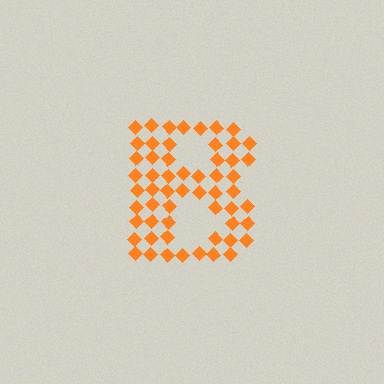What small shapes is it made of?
It is made of small diamonds.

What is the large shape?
The large shape is the letter B.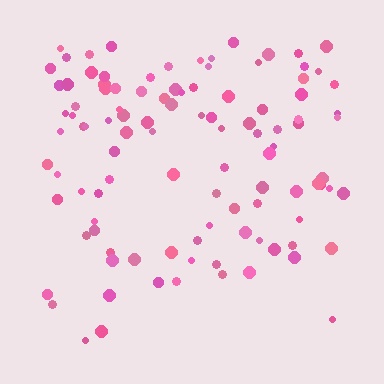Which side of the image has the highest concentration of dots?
The top.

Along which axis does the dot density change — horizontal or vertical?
Vertical.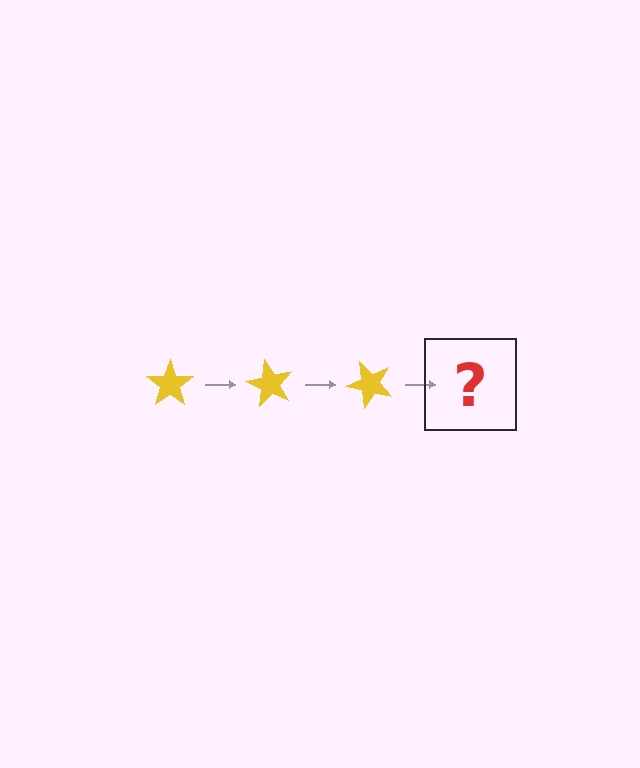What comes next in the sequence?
The next element should be a yellow star rotated 180 degrees.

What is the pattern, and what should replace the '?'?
The pattern is that the star rotates 60 degrees each step. The '?' should be a yellow star rotated 180 degrees.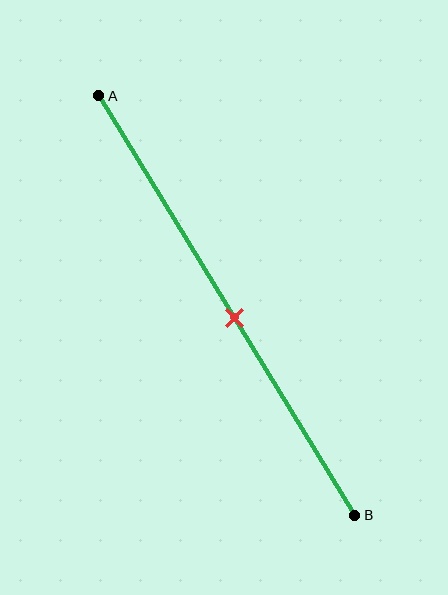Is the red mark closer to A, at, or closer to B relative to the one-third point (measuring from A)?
The red mark is closer to point B than the one-third point of segment AB.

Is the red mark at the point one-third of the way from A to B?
No, the mark is at about 55% from A, not at the 33% one-third point.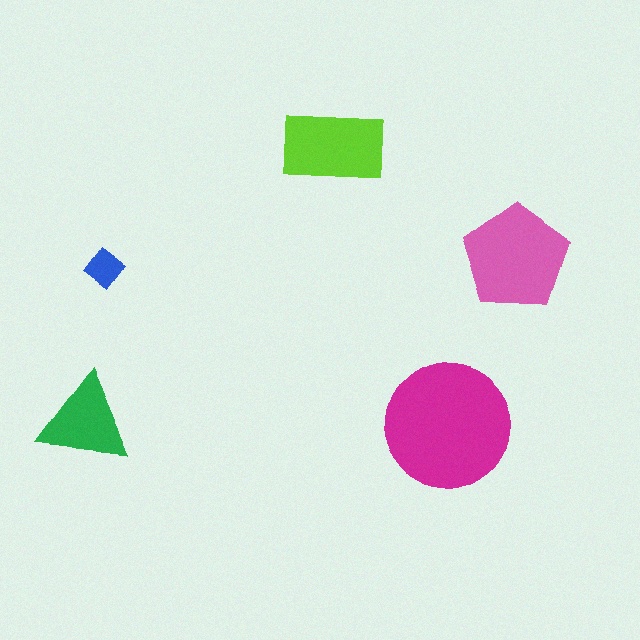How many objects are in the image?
There are 5 objects in the image.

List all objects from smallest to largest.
The blue diamond, the green triangle, the lime rectangle, the pink pentagon, the magenta circle.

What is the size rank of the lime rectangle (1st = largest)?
3rd.